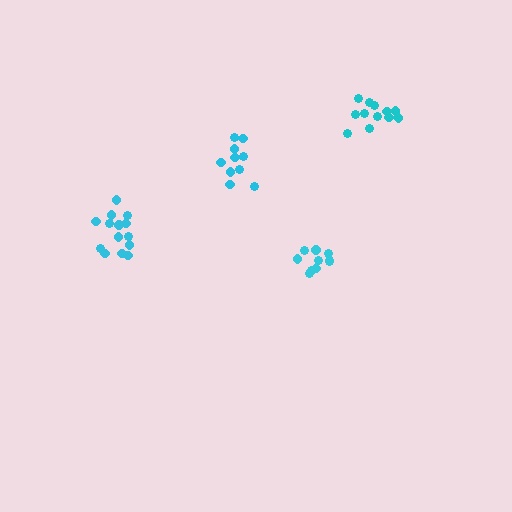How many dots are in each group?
Group 1: 10 dots, Group 2: 12 dots, Group 3: 14 dots, Group 4: 10 dots (46 total).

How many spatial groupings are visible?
There are 4 spatial groupings.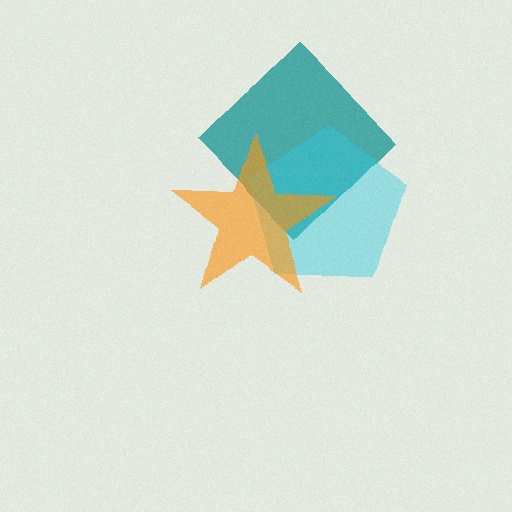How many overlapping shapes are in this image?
There are 3 overlapping shapes in the image.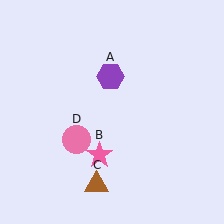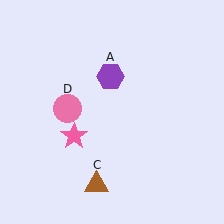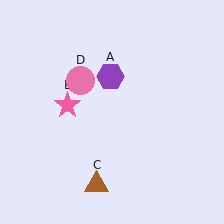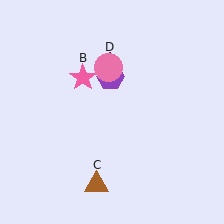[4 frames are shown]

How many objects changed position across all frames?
2 objects changed position: pink star (object B), pink circle (object D).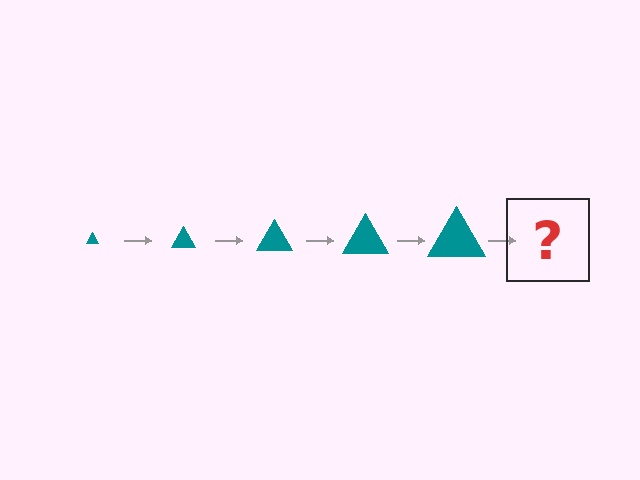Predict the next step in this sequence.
The next step is a teal triangle, larger than the previous one.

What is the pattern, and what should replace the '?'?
The pattern is that the triangle gets progressively larger each step. The '?' should be a teal triangle, larger than the previous one.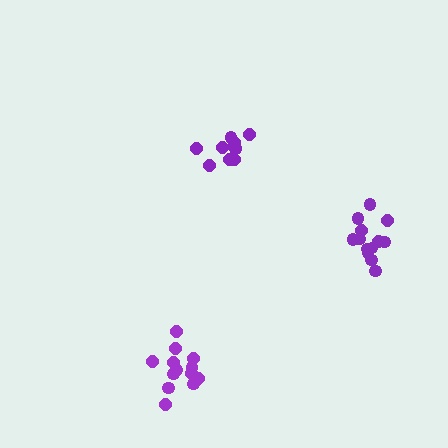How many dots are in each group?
Group 1: 13 dots, Group 2: 10 dots, Group 3: 13 dots (36 total).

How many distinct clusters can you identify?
There are 3 distinct clusters.